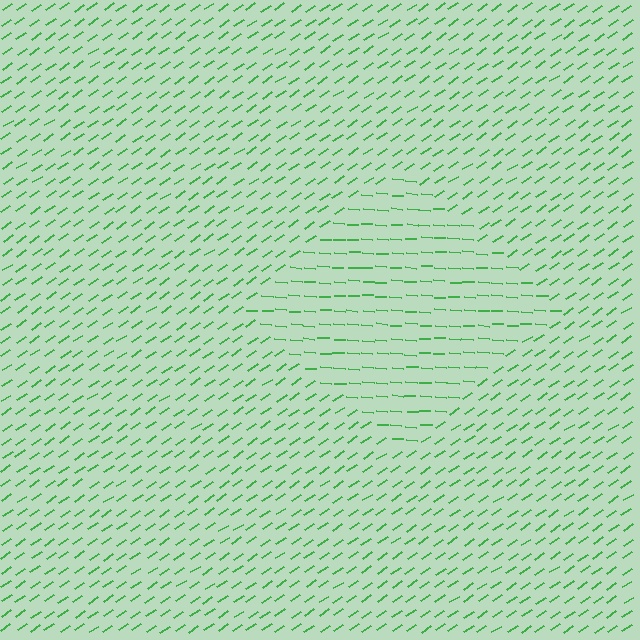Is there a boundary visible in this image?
Yes, there is a texture boundary formed by a change in line orientation.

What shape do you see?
I see a diamond.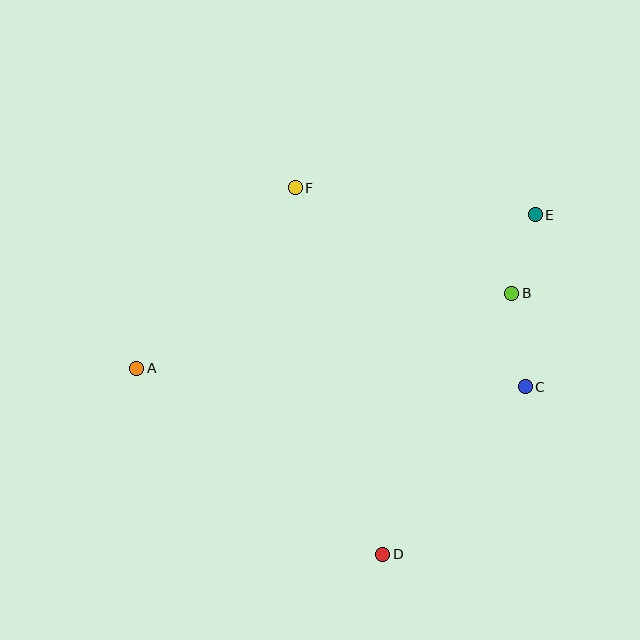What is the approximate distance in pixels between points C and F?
The distance between C and F is approximately 304 pixels.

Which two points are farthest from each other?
Points A and E are farthest from each other.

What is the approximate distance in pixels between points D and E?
The distance between D and E is approximately 372 pixels.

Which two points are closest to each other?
Points B and E are closest to each other.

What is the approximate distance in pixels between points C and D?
The distance between C and D is approximately 220 pixels.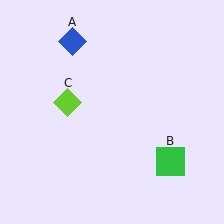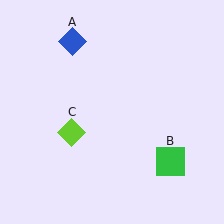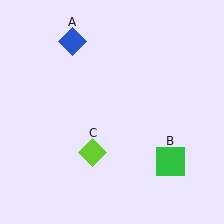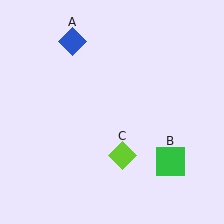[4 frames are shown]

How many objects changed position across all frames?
1 object changed position: lime diamond (object C).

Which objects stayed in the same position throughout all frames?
Blue diamond (object A) and green square (object B) remained stationary.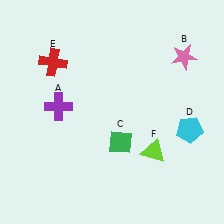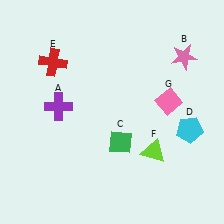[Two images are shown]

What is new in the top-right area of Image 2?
A pink diamond (G) was added in the top-right area of Image 2.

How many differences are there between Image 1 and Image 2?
There is 1 difference between the two images.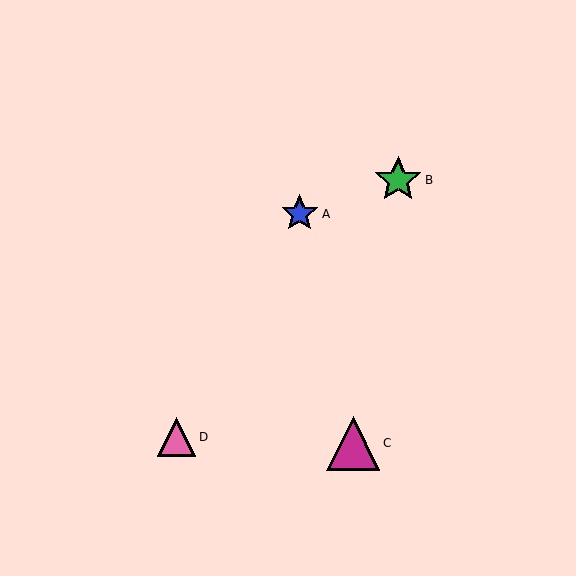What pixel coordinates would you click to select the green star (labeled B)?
Click at (398, 180) to select the green star B.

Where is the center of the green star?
The center of the green star is at (398, 180).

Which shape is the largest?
The magenta triangle (labeled C) is the largest.